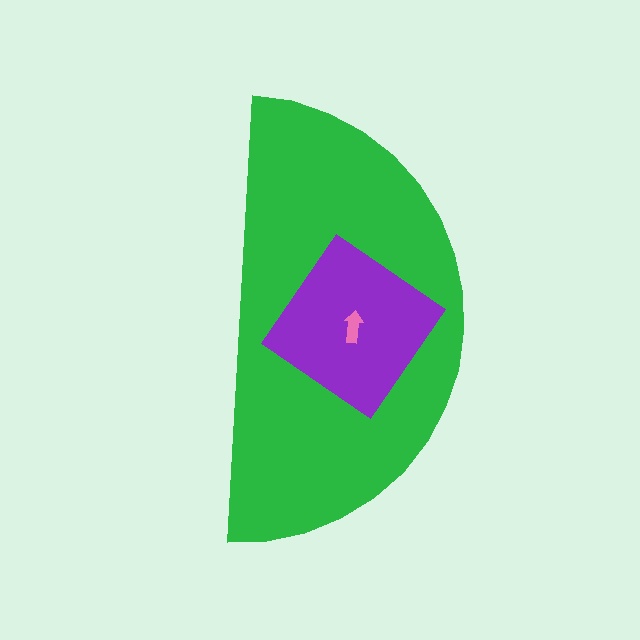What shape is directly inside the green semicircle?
The purple diamond.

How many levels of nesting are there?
3.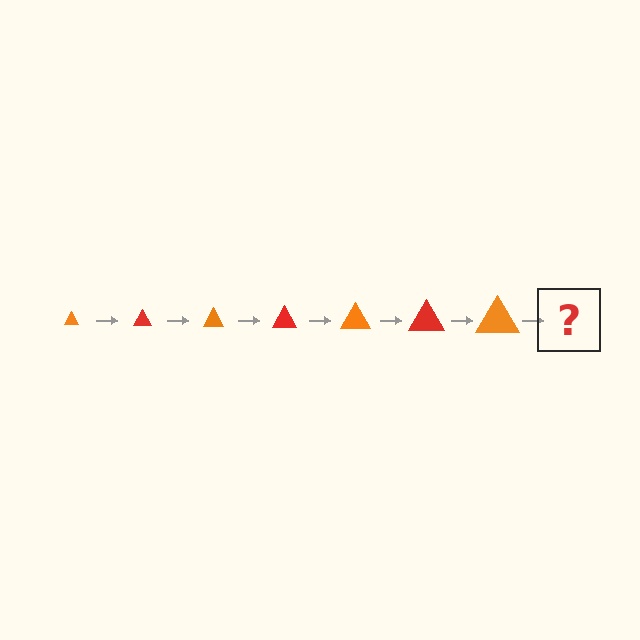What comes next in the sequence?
The next element should be a red triangle, larger than the previous one.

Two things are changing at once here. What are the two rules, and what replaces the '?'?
The two rules are that the triangle grows larger each step and the color cycles through orange and red. The '?' should be a red triangle, larger than the previous one.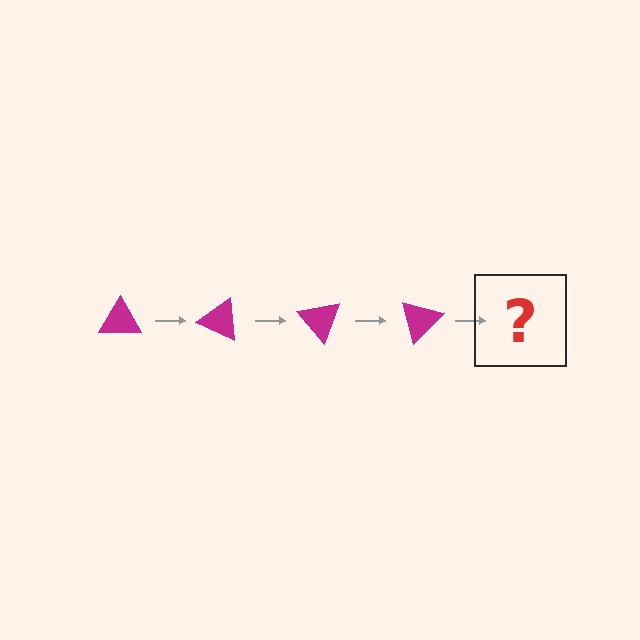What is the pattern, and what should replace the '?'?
The pattern is that the triangle rotates 25 degrees each step. The '?' should be a magenta triangle rotated 100 degrees.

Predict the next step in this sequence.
The next step is a magenta triangle rotated 100 degrees.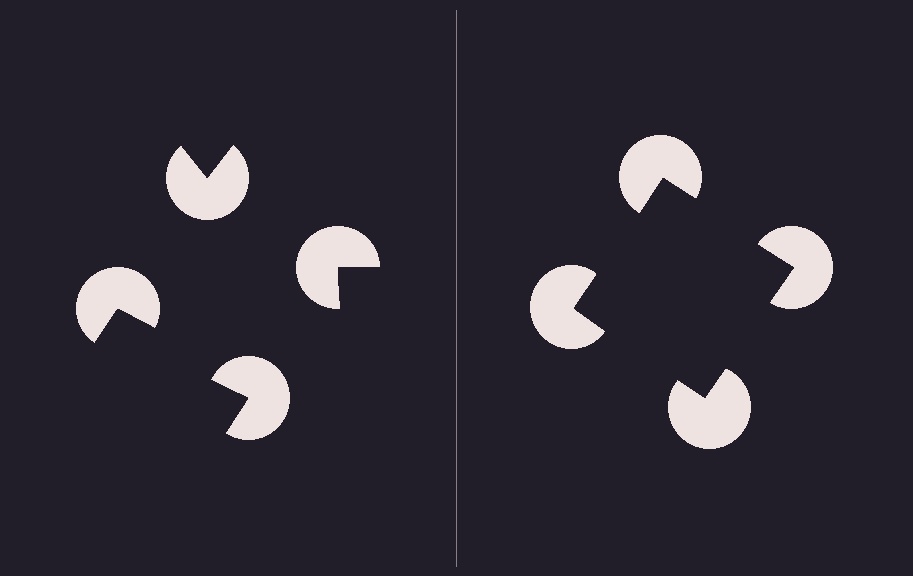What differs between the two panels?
The pac-man discs are positioned identically on both sides; only the wedge orientations differ. On the right they align to a square; on the left they are misaligned.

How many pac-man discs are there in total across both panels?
8 — 4 on each side.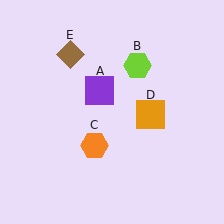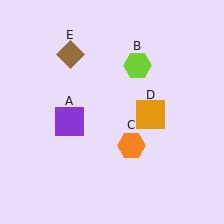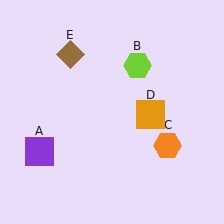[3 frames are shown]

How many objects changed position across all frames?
2 objects changed position: purple square (object A), orange hexagon (object C).